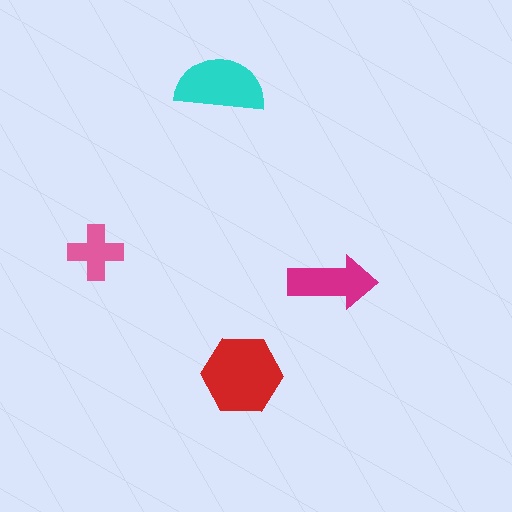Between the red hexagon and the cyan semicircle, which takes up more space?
The red hexagon.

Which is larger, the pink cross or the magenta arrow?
The magenta arrow.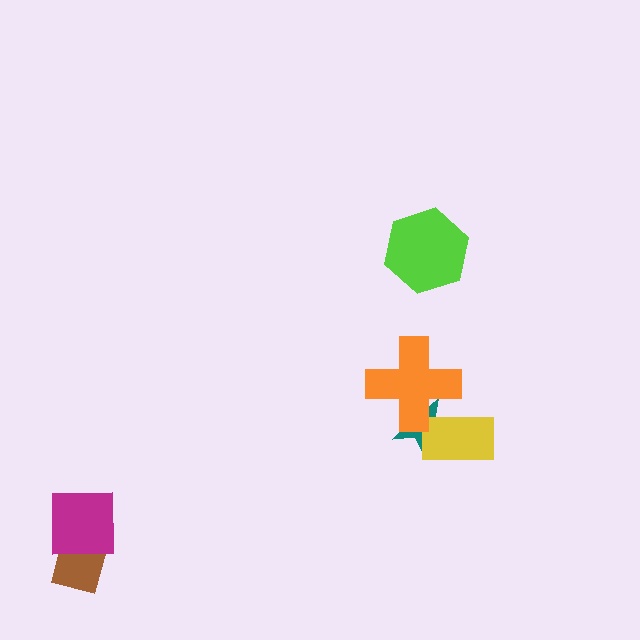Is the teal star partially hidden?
Yes, it is partially covered by another shape.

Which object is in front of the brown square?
The magenta square is in front of the brown square.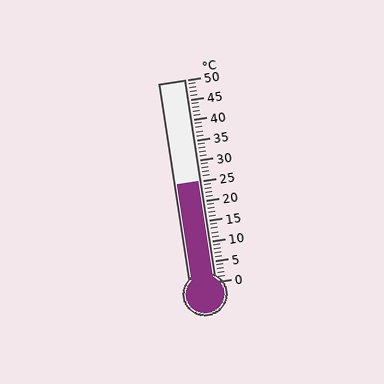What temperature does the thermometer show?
The thermometer shows approximately 25°C.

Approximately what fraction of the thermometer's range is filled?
The thermometer is filled to approximately 50% of its range.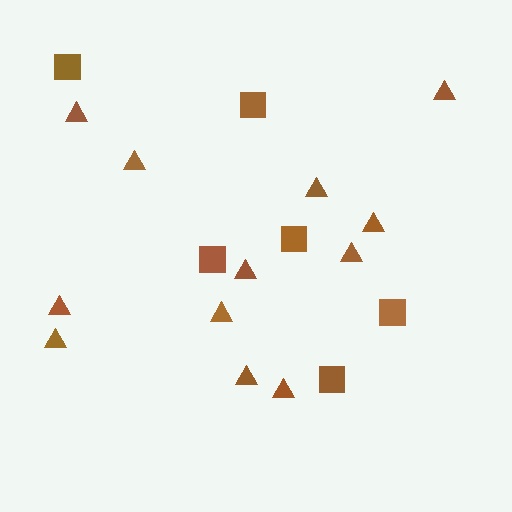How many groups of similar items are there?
There are 2 groups: one group of squares (6) and one group of triangles (12).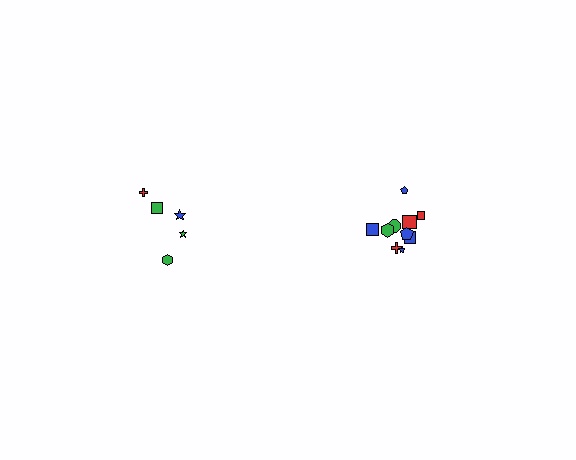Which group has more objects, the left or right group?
The right group.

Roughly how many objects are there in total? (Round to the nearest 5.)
Roughly 15 objects in total.